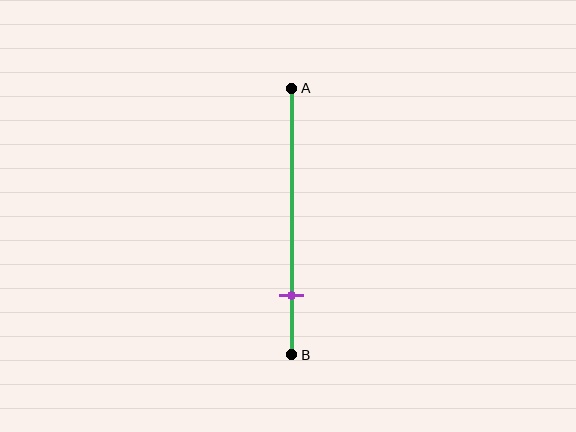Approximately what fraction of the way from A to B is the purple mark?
The purple mark is approximately 80% of the way from A to B.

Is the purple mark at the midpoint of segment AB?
No, the mark is at about 80% from A, not at the 50% midpoint.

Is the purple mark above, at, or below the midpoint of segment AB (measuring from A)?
The purple mark is below the midpoint of segment AB.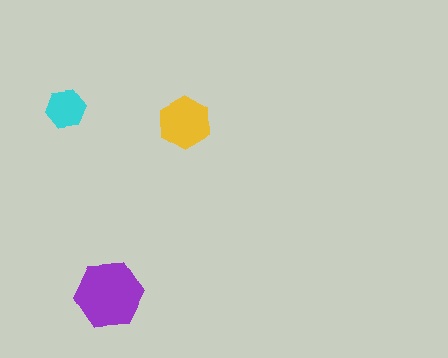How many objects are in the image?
There are 3 objects in the image.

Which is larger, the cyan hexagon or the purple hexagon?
The purple one.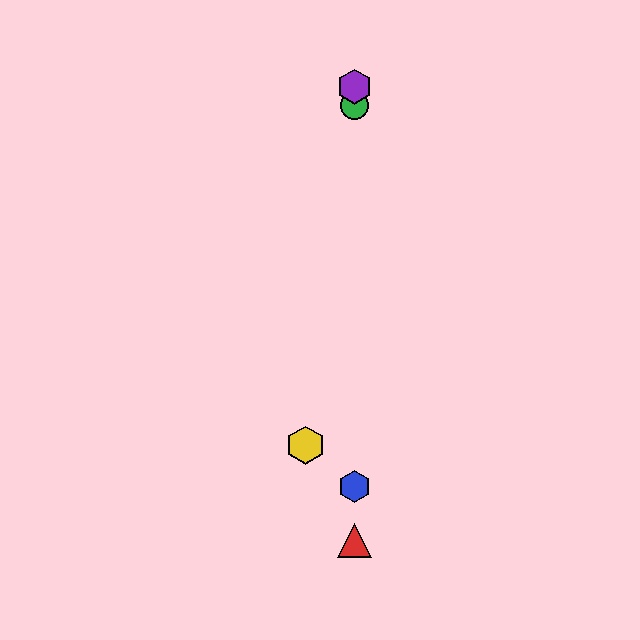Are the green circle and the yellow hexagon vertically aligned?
No, the green circle is at x≈355 and the yellow hexagon is at x≈306.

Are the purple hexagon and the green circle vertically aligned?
Yes, both are at x≈355.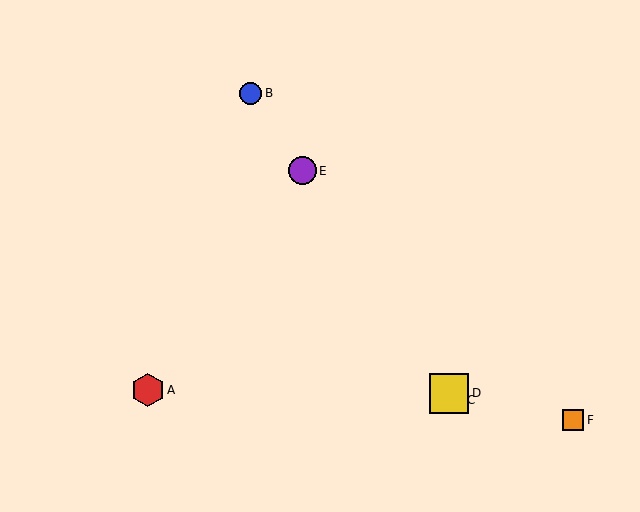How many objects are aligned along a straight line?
4 objects (B, C, D, E) are aligned along a straight line.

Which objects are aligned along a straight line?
Objects B, C, D, E are aligned along a straight line.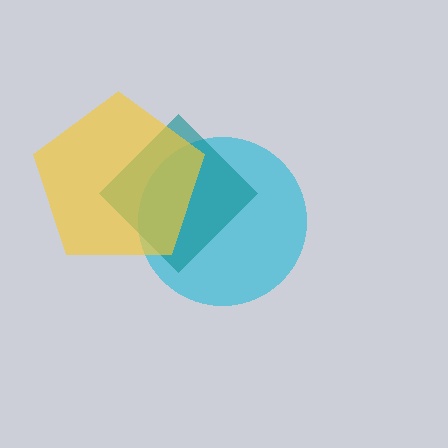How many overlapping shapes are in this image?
There are 3 overlapping shapes in the image.